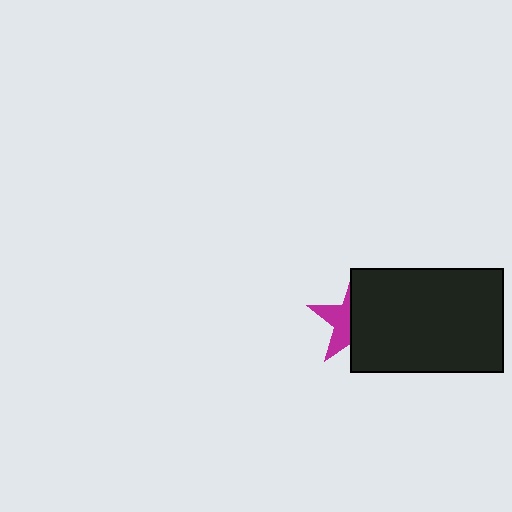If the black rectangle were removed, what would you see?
You would see the complete magenta star.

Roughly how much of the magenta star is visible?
A small part of it is visible (roughly 41%).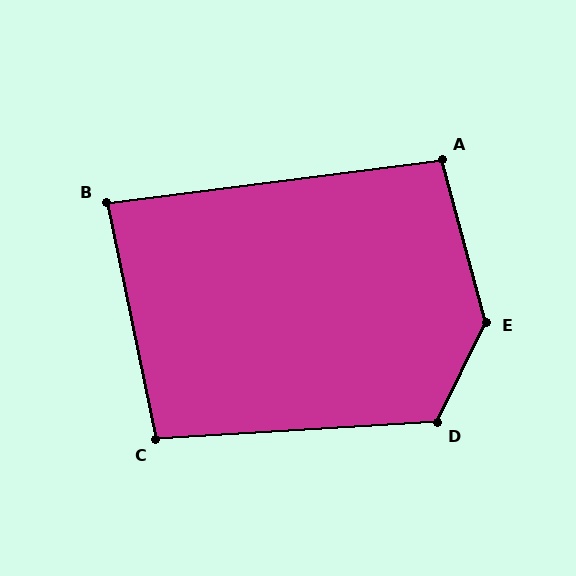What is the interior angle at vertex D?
Approximately 119 degrees (obtuse).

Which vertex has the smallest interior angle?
B, at approximately 86 degrees.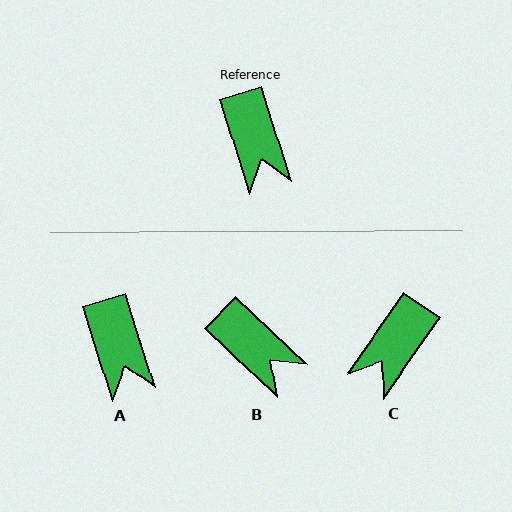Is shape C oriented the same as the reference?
No, it is off by about 52 degrees.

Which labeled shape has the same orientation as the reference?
A.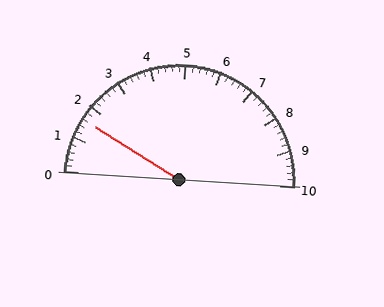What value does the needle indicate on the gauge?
The needle indicates approximately 1.6.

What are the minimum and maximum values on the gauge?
The gauge ranges from 0 to 10.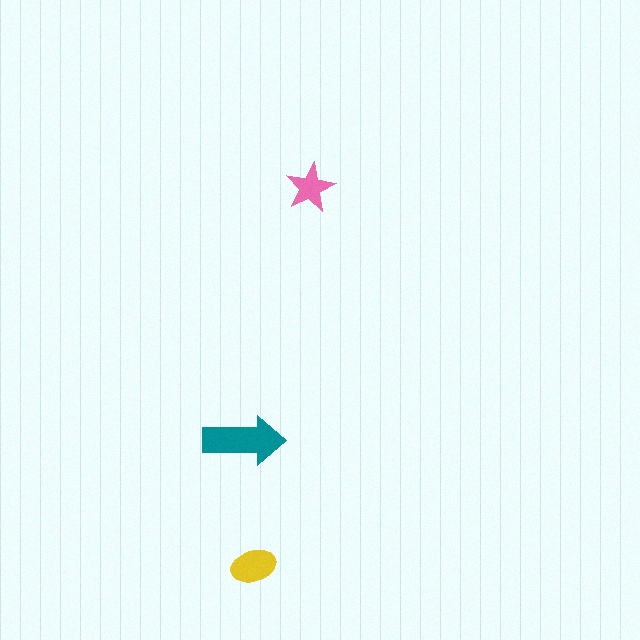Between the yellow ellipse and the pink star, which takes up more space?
The yellow ellipse.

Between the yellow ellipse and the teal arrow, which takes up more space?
The teal arrow.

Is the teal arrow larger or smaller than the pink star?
Larger.